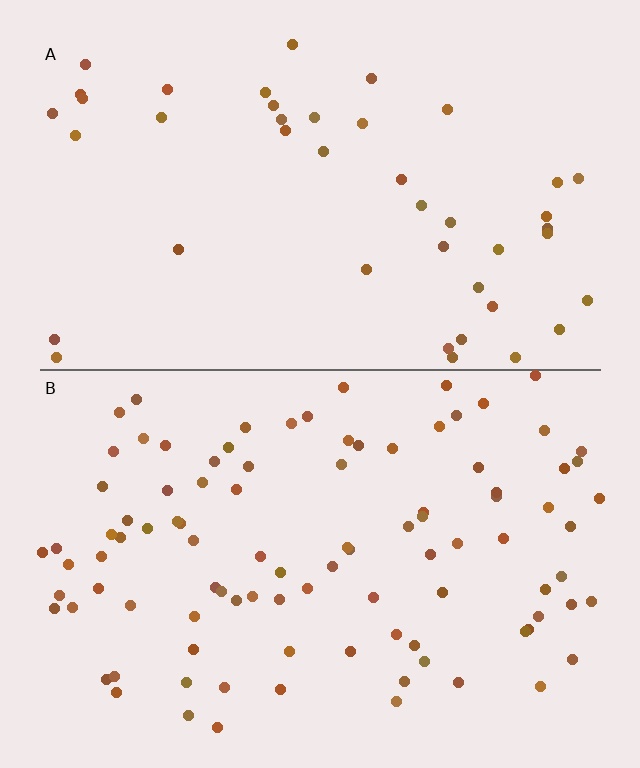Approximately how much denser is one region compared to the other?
Approximately 2.3× — region B over region A.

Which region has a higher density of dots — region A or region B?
B (the bottom).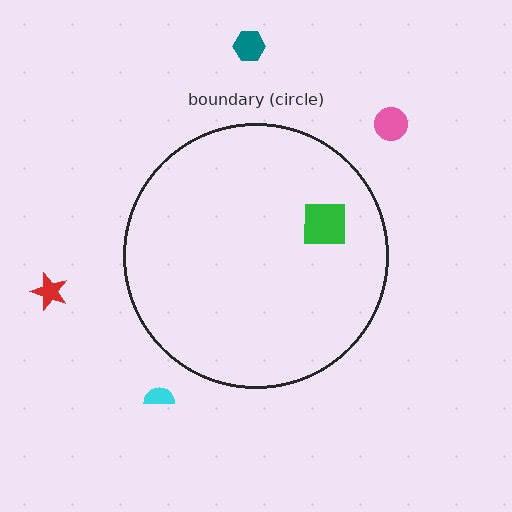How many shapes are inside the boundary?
1 inside, 4 outside.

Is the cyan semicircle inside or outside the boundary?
Outside.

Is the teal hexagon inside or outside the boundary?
Outside.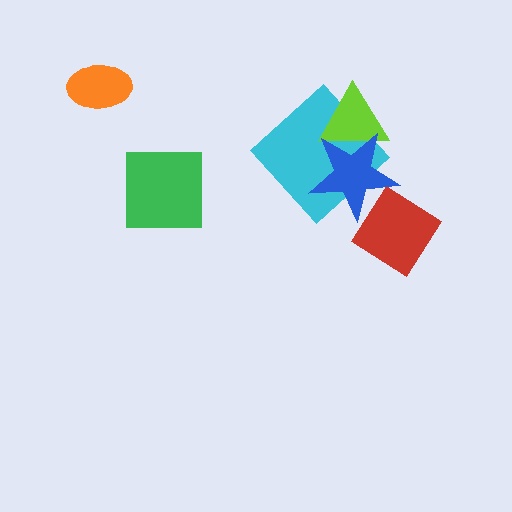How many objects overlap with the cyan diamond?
2 objects overlap with the cyan diamond.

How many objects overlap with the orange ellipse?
0 objects overlap with the orange ellipse.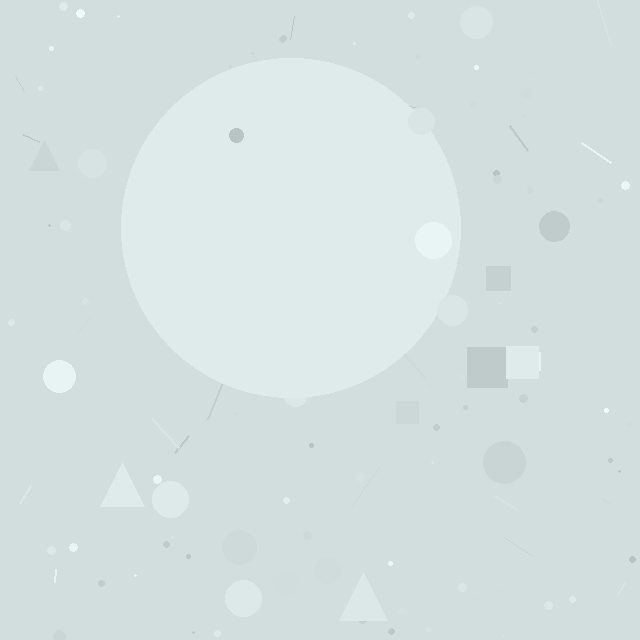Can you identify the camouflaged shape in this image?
The camouflaged shape is a circle.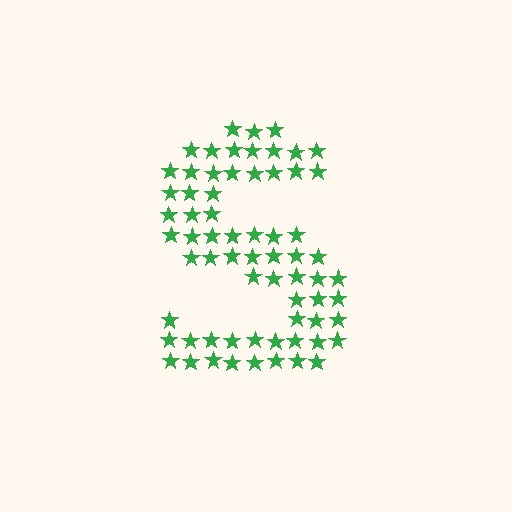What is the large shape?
The large shape is the letter S.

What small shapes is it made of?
It is made of small stars.